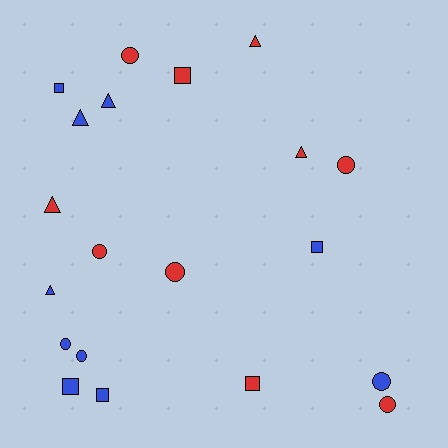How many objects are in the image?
There are 20 objects.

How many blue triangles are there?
There are 3 blue triangles.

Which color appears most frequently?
Red, with 10 objects.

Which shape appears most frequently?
Circle, with 8 objects.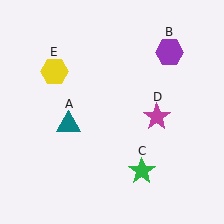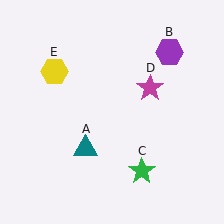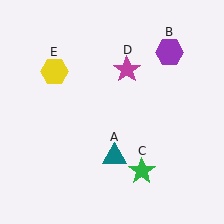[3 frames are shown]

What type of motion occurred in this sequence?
The teal triangle (object A), magenta star (object D) rotated counterclockwise around the center of the scene.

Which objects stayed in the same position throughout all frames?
Purple hexagon (object B) and green star (object C) and yellow hexagon (object E) remained stationary.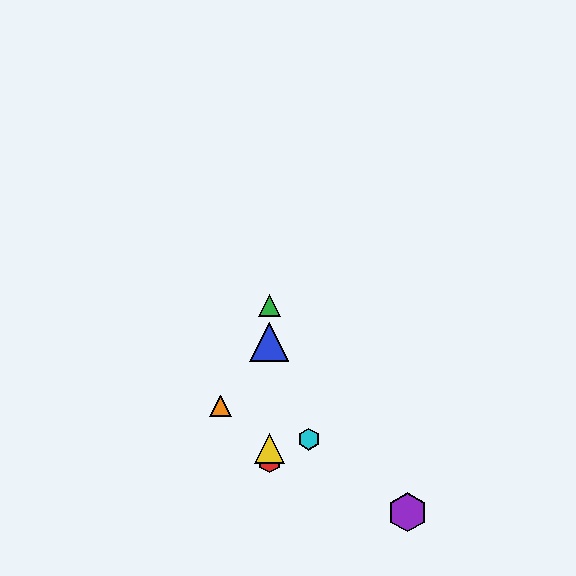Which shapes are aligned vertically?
The red hexagon, the blue triangle, the green triangle, the yellow triangle are aligned vertically.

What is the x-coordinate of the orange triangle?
The orange triangle is at x≈221.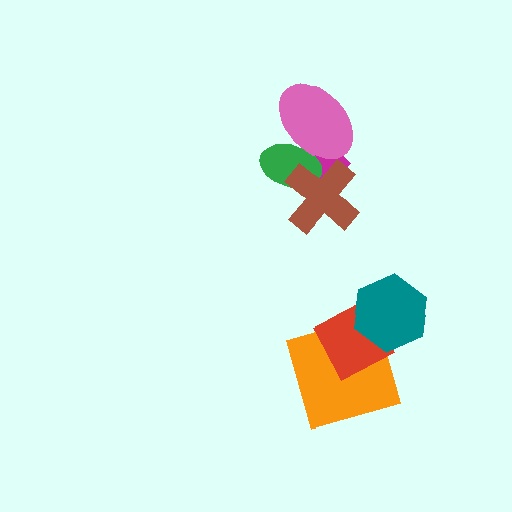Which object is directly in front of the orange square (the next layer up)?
The red diamond is directly in front of the orange square.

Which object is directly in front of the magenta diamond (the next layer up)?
The green ellipse is directly in front of the magenta diamond.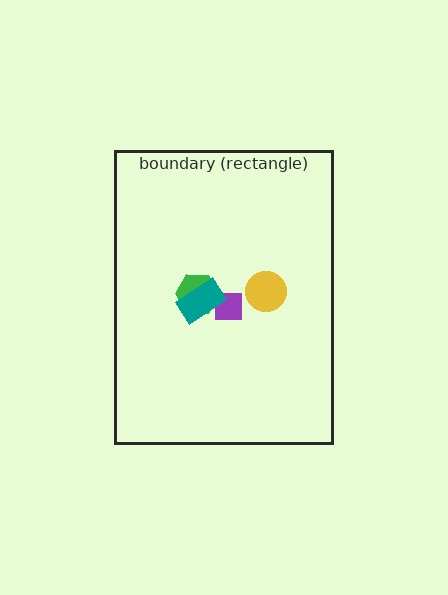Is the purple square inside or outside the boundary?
Inside.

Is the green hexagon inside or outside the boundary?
Inside.